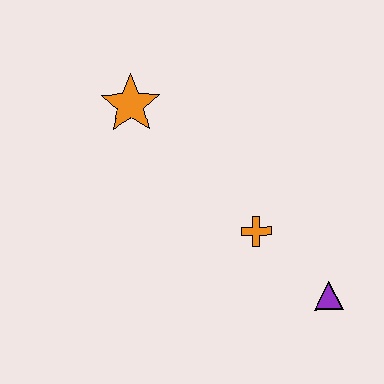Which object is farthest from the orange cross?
The orange star is farthest from the orange cross.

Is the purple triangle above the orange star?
No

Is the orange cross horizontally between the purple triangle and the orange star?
Yes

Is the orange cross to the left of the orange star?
No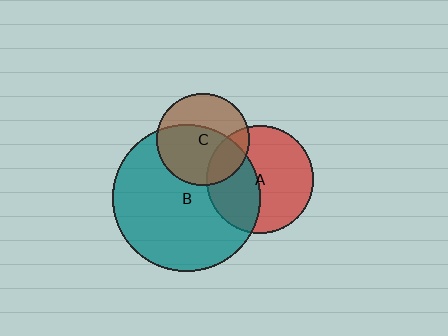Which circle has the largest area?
Circle B (teal).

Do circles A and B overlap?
Yes.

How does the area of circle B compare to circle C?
Approximately 2.6 times.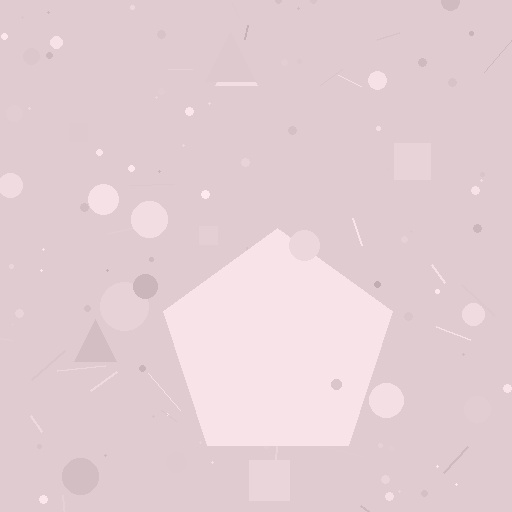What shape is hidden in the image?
A pentagon is hidden in the image.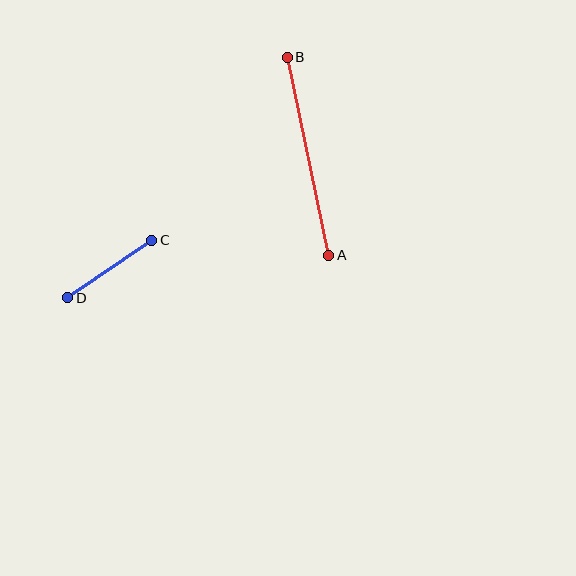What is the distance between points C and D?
The distance is approximately 102 pixels.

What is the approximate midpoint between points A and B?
The midpoint is at approximately (308, 156) pixels.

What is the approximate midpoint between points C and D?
The midpoint is at approximately (110, 269) pixels.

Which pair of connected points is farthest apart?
Points A and B are farthest apart.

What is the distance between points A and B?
The distance is approximately 203 pixels.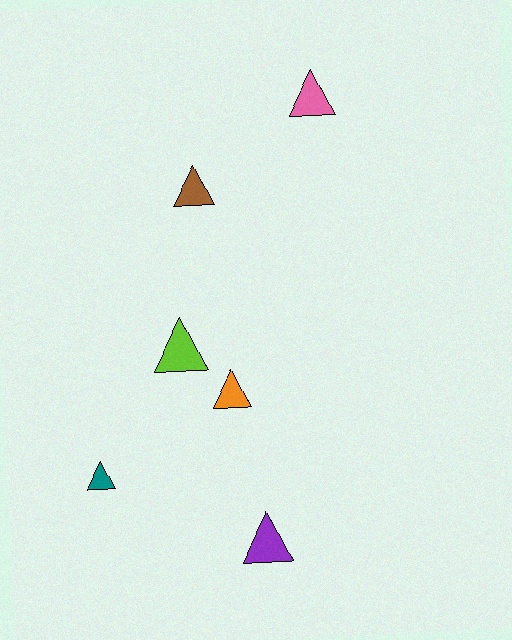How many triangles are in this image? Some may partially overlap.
There are 6 triangles.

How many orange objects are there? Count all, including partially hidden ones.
There is 1 orange object.